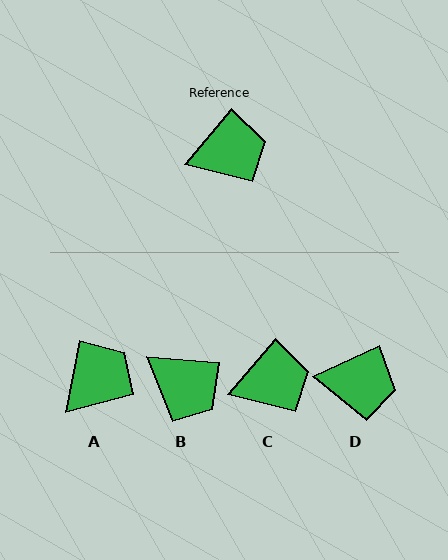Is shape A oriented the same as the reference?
No, it is off by about 29 degrees.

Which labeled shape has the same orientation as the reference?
C.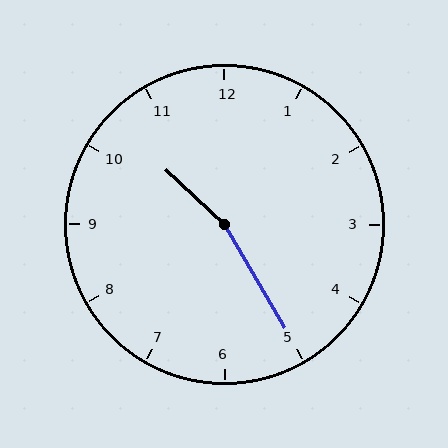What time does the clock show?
10:25.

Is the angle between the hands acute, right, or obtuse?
It is obtuse.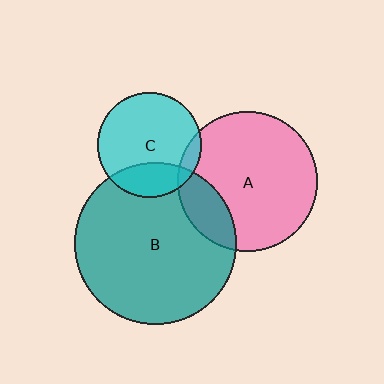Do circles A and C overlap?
Yes.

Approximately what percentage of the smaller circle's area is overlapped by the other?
Approximately 10%.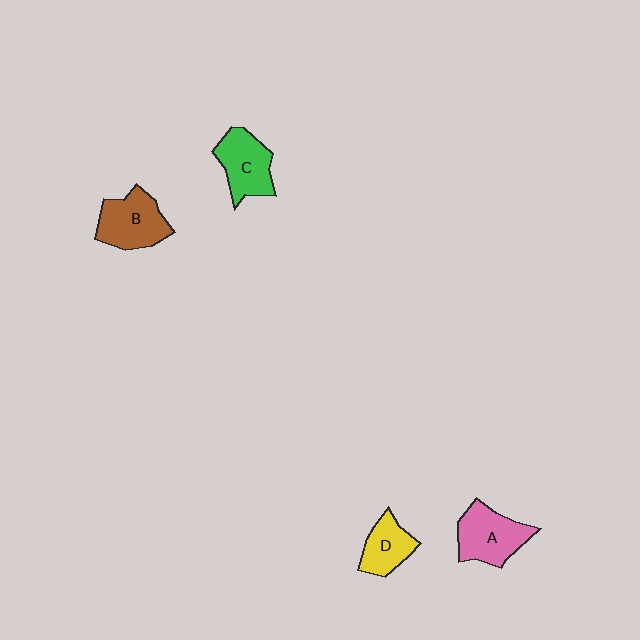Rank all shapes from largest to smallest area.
From largest to smallest: A (pink), B (brown), C (green), D (yellow).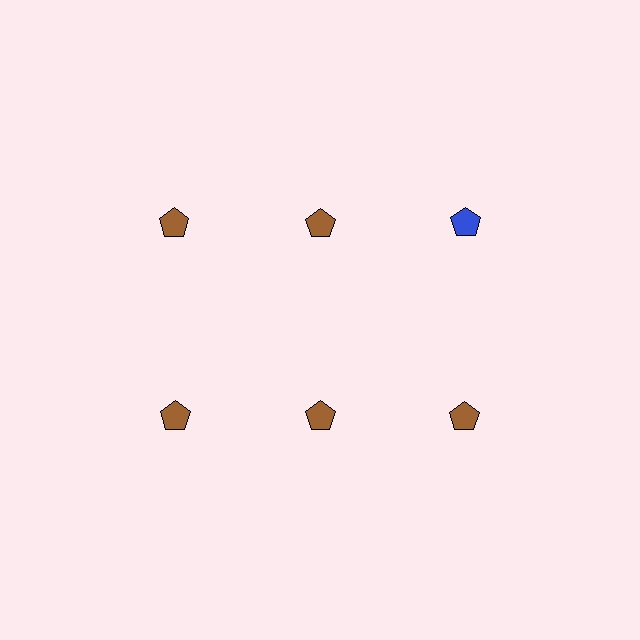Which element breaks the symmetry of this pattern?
The blue pentagon in the top row, center column breaks the symmetry. All other shapes are brown pentagons.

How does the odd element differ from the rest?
It has a different color: blue instead of brown.